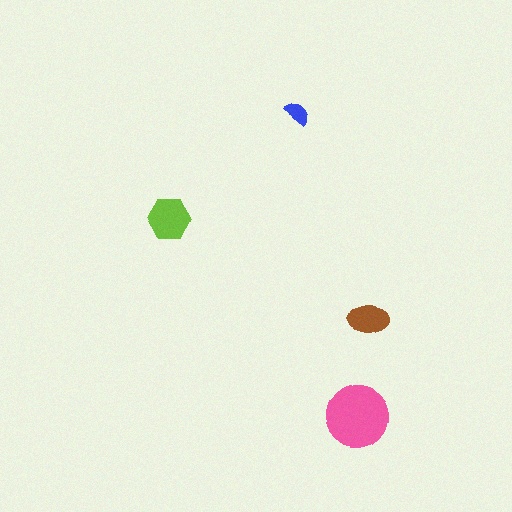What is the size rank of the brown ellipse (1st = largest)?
3rd.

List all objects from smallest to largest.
The blue semicircle, the brown ellipse, the lime hexagon, the pink circle.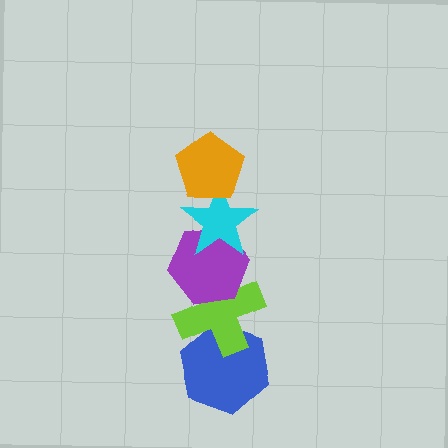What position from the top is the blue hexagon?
The blue hexagon is 5th from the top.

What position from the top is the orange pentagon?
The orange pentagon is 1st from the top.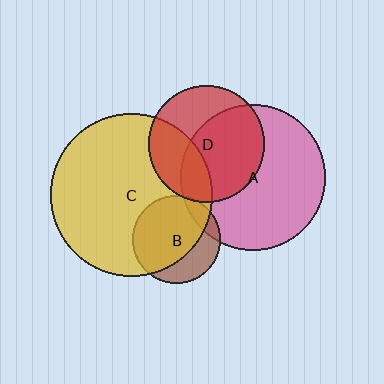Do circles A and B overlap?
Yes.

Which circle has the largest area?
Circle C (yellow).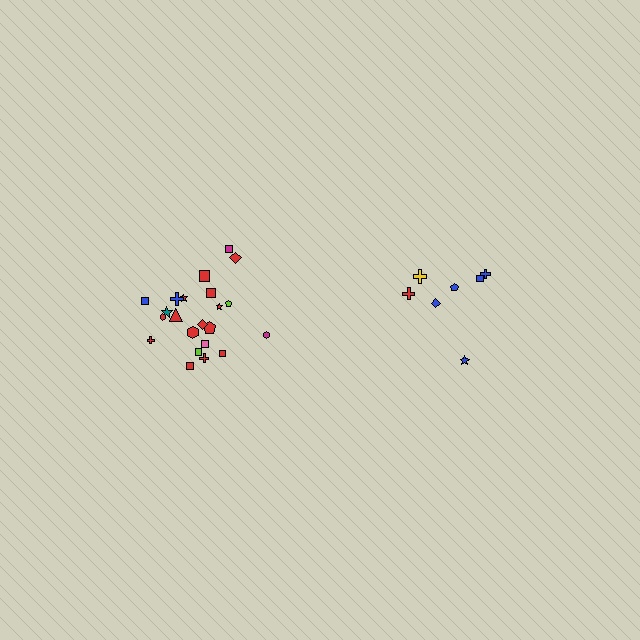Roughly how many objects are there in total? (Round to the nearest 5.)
Roughly 30 objects in total.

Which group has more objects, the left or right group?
The left group.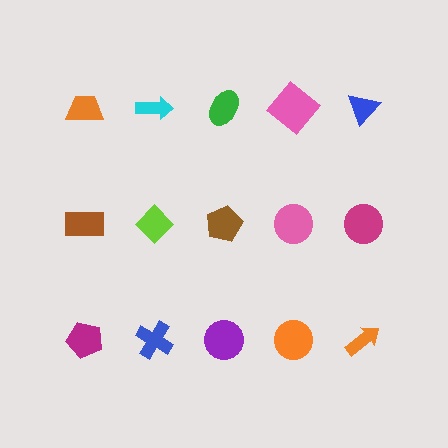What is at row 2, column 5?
A magenta circle.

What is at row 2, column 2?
A lime diamond.